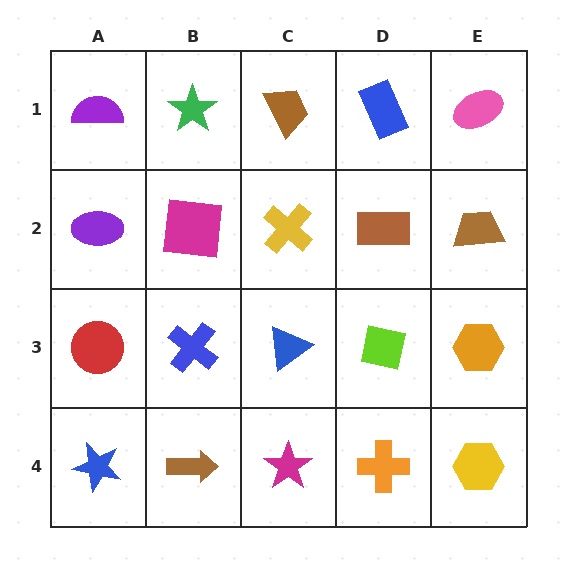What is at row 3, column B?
A blue cross.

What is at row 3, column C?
A blue triangle.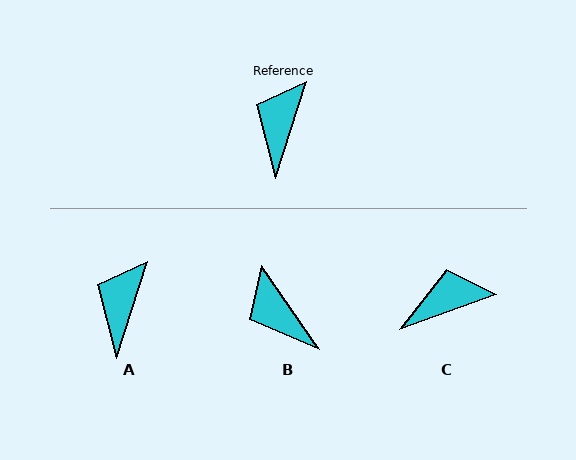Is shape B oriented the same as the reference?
No, it is off by about 52 degrees.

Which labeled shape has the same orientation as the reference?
A.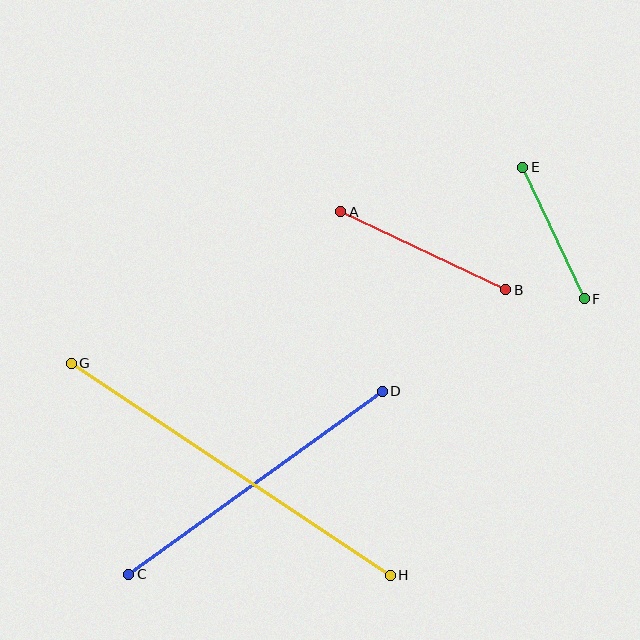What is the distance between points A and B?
The distance is approximately 183 pixels.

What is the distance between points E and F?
The distance is approximately 145 pixels.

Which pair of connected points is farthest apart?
Points G and H are farthest apart.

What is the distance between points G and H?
The distance is approximately 383 pixels.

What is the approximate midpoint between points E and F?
The midpoint is at approximately (554, 233) pixels.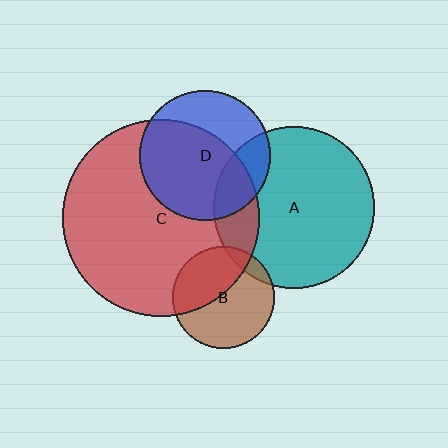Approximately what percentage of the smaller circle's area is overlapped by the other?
Approximately 10%.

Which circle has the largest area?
Circle C (red).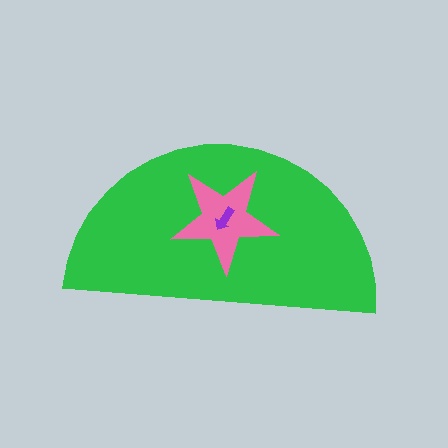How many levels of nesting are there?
3.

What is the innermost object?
The purple arrow.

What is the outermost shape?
The green semicircle.